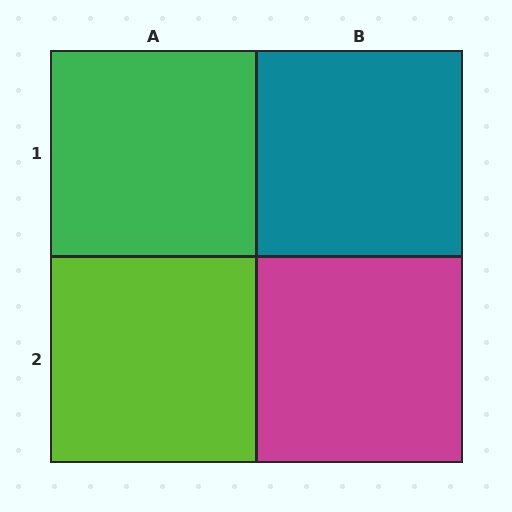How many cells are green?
1 cell is green.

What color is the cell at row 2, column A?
Lime.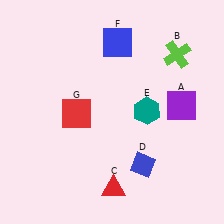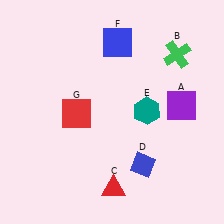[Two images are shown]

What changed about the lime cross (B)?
In Image 1, B is lime. In Image 2, it changed to green.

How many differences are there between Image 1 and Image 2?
There is 1 difference between the two images.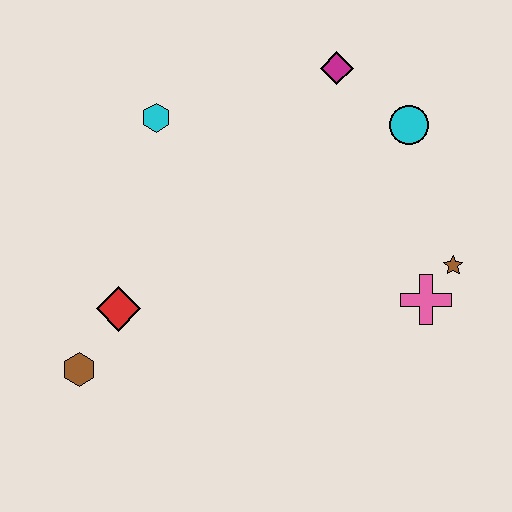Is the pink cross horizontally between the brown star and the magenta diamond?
Yes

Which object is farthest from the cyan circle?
The brown hexagon is farthest from the cyan circle.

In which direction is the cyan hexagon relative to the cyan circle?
The cyan hexagon is to the left of the cyan circle.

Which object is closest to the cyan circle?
The magenta diamond is closest to the cyan circle.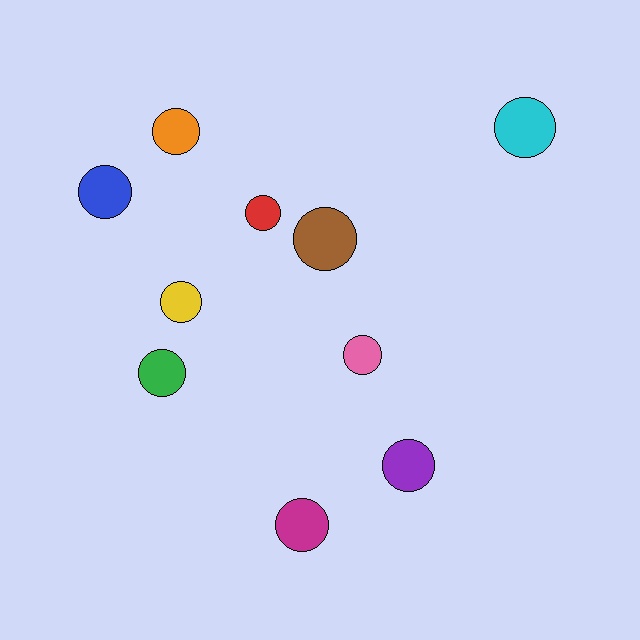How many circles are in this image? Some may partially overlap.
There are 10 circles.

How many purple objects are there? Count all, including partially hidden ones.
There is 1 purple object.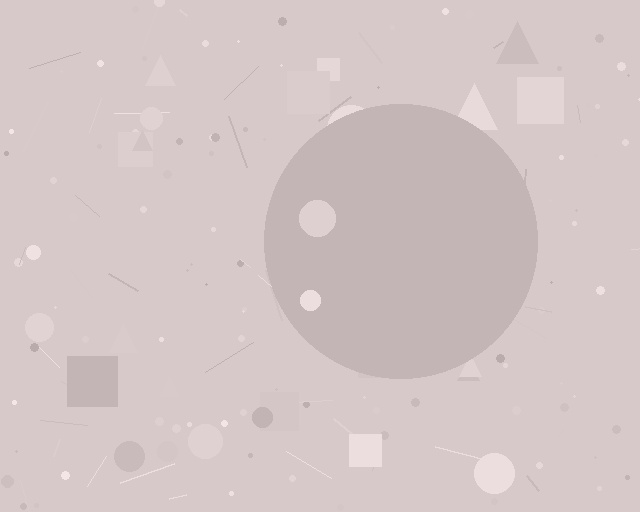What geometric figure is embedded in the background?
A circle is embedded in the background.